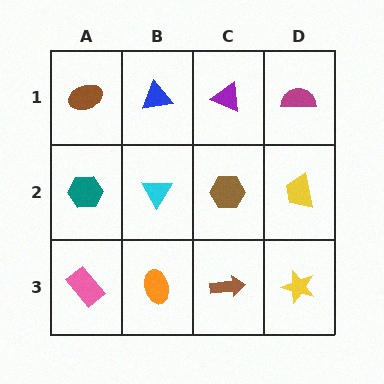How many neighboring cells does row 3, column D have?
2.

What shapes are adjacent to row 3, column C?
A brown hexagon (row 2, column C), an orange ellipse (row 3, column B), a yellow star (row 3, column D).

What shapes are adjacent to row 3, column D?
A yellow trapezoid (row 2, column D), a brown arrow (row 3, column C).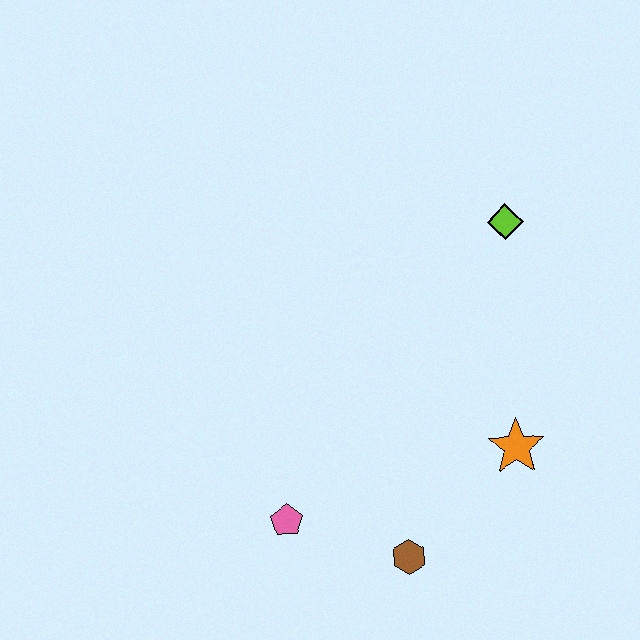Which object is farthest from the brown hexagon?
The lime diamond is farthest from the brown hexagon.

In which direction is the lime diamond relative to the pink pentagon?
The lime diamond is above the pink pentagon.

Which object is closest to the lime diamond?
The orange star is closest to the lime diamond.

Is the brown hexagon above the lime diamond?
No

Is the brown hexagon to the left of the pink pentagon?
No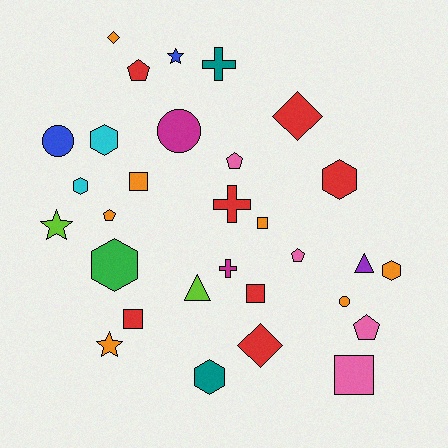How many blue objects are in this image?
There are 2 blue objects.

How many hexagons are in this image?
There are 6 hexagons.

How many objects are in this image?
There are 30 objects.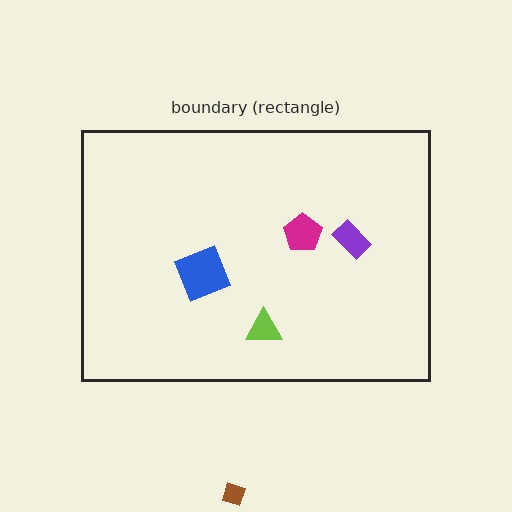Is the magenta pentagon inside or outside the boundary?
Inside.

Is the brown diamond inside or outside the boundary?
Outside.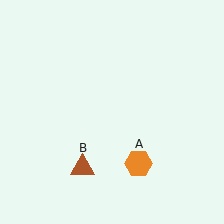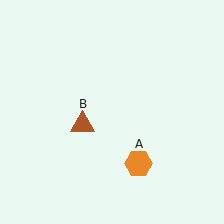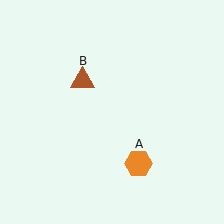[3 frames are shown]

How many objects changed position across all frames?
1 object changed position: brown triangle (object B).